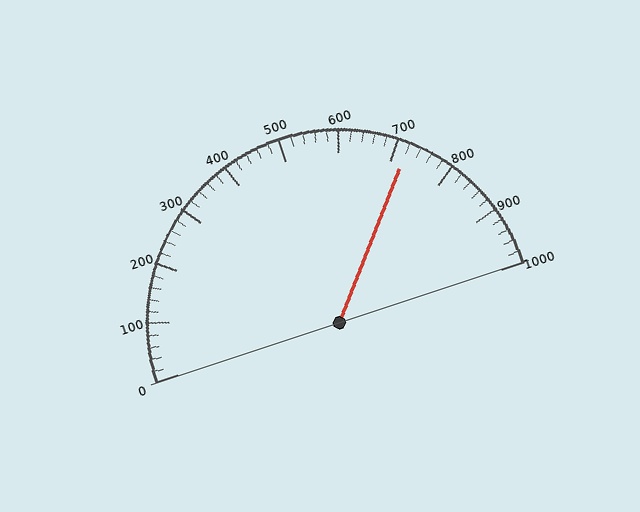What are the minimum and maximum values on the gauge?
The gauge ranges from 0 to 1000.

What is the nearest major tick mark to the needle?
The nearest major tick mark is 700.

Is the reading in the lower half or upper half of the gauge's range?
The reading is in the upper half of the range (0 to 1000).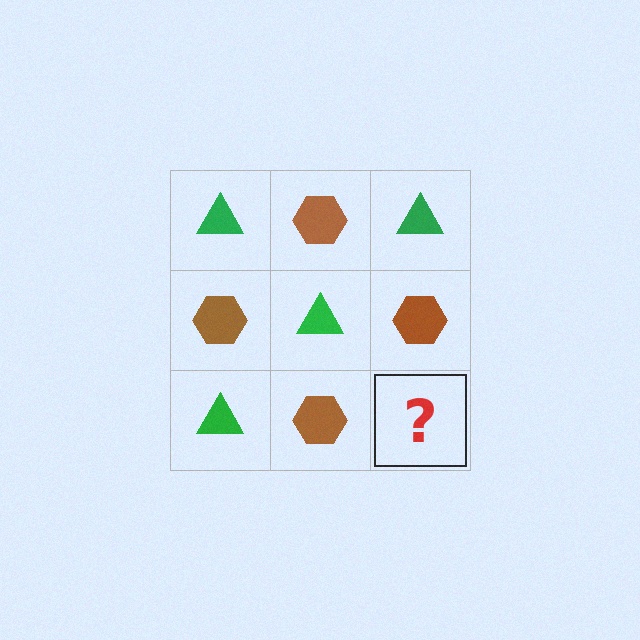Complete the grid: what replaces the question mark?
The question mark should be replaced with a green triangle.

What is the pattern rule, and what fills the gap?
The rule is that it alternates green triangle and brown hexagon in a checkerboard pattern. The gap should be filled with a green triangle.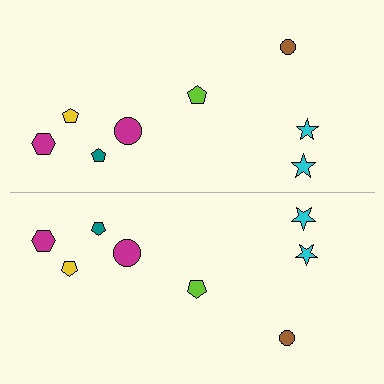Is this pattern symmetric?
Yes, this pattern has bilateral (reflection) symmetry.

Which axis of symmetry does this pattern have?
The pattern has a horizontal axis of symmetry running through the center of the image.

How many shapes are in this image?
There are 16 shapes in this image.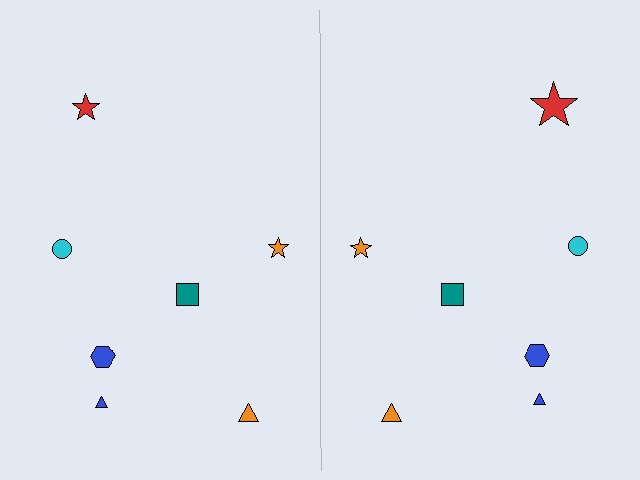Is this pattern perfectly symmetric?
No, the pattern is not perfectly symmetric. The red star on the right side has a different size than its mirror counterpart.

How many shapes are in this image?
There are 14 shapes in this image.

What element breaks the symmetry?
The red star on the right side has a different size than its mirror counterpart.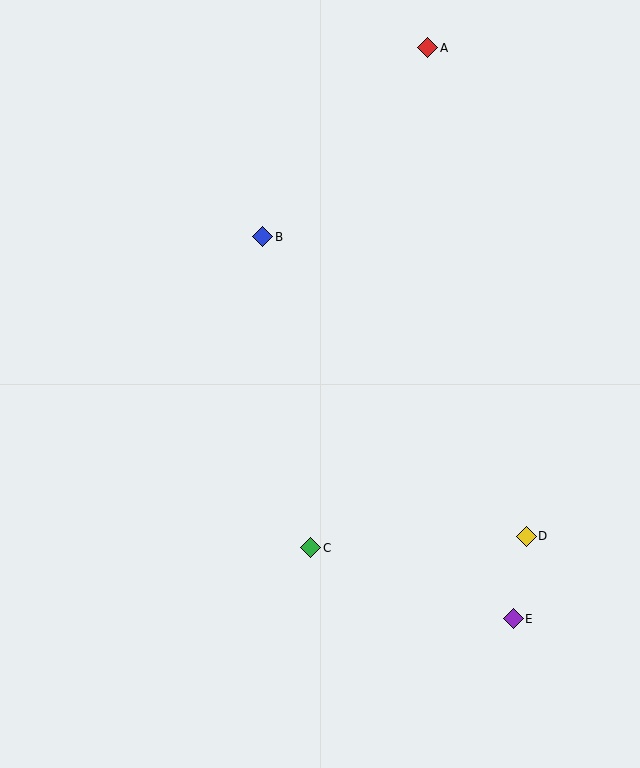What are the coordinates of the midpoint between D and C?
The midpoint between D and C is at (418, 542).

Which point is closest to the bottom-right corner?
Point E is closest to the bottom-right corner.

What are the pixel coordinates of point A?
Point A is at (428, 48).